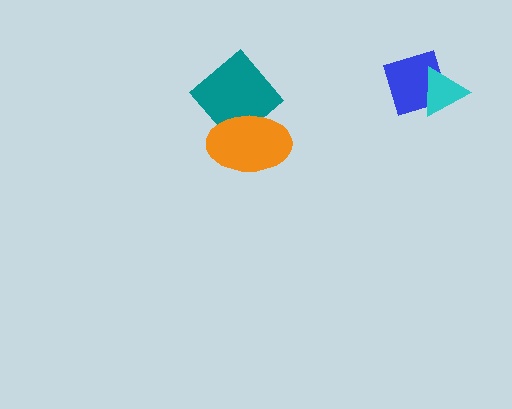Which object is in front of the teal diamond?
The orange ellipse is in front of the teal diamond.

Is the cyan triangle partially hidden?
No, no other shape covers it.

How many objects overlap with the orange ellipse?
1 object overlaps with the orange ellipse.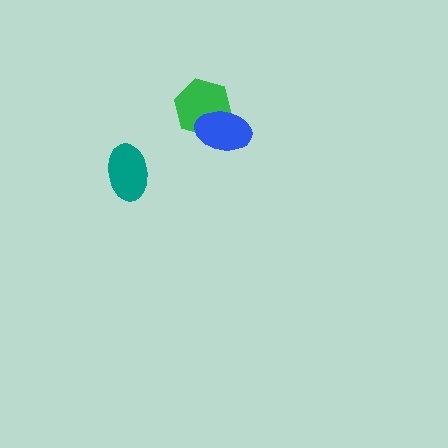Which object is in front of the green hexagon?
The blue ellipse is in front of the green hexagon.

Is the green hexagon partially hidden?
Yes, it is partially covered by another shape.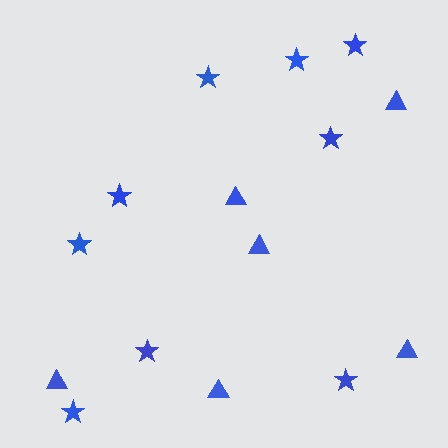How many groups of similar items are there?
There are 2 groups: one group of triangles (6) and one group of stars (9).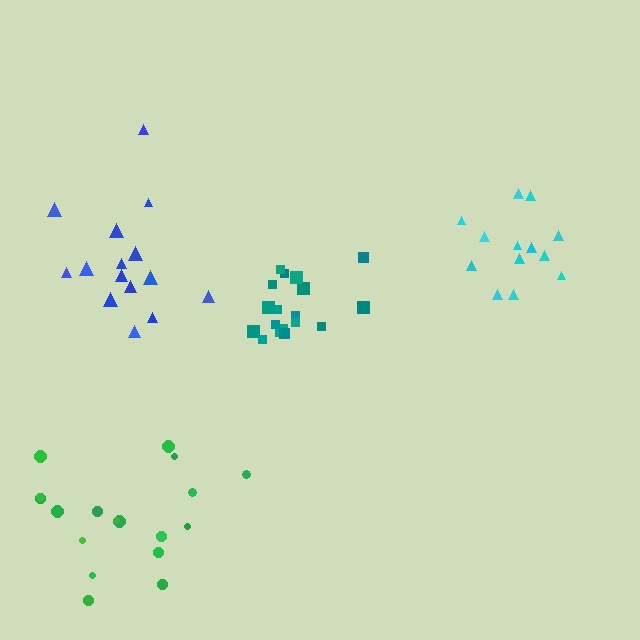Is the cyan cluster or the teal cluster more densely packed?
Cyan.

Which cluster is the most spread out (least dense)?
Green.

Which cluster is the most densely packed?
Cyan.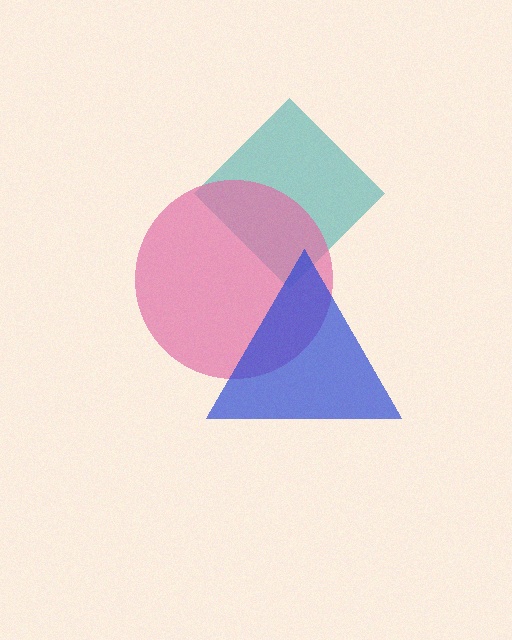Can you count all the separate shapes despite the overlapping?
Yes, there are 3 separate shapes.